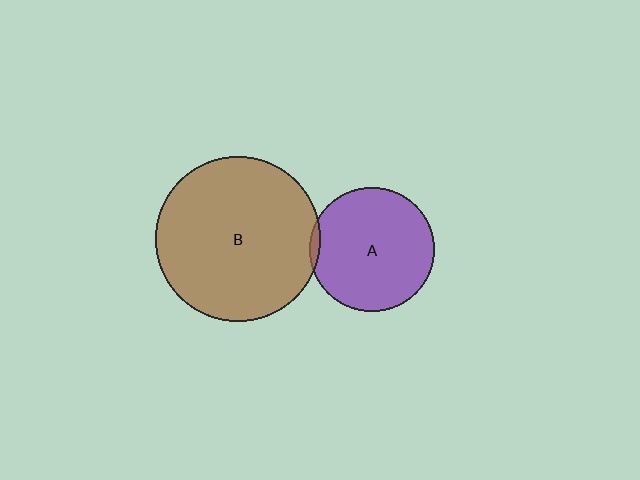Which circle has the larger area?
Circle B (brown).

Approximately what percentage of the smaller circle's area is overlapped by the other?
Approximately 5%.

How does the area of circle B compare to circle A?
Approximately 1.8 times.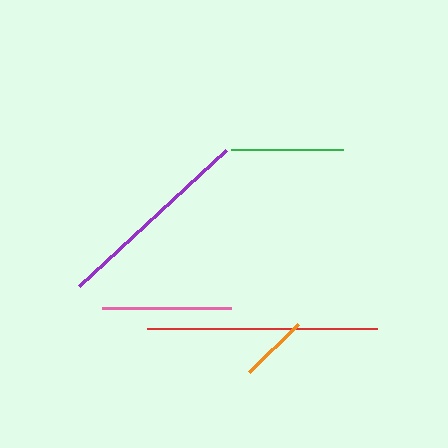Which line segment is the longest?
The red line is the longest at approximately 231 pixels.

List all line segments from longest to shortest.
From longest to shortest: red, purple, pink, green, orange.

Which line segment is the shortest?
The orange line is the shortest at approximately 68 pixels.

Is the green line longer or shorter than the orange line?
The green line is longer than the orange line.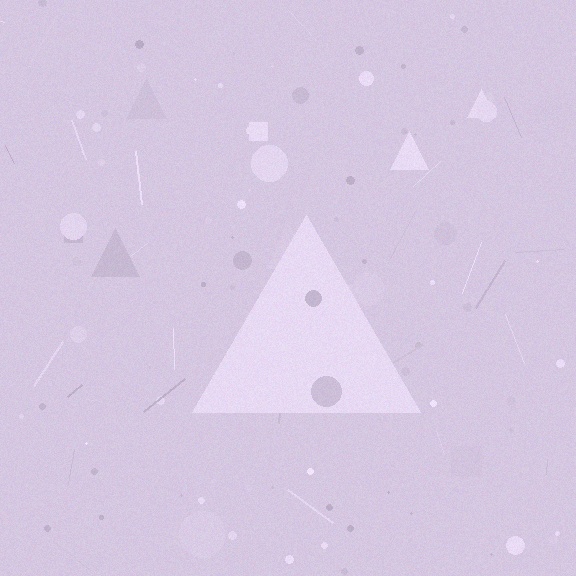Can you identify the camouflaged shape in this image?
The camouflaged shape is a triangle.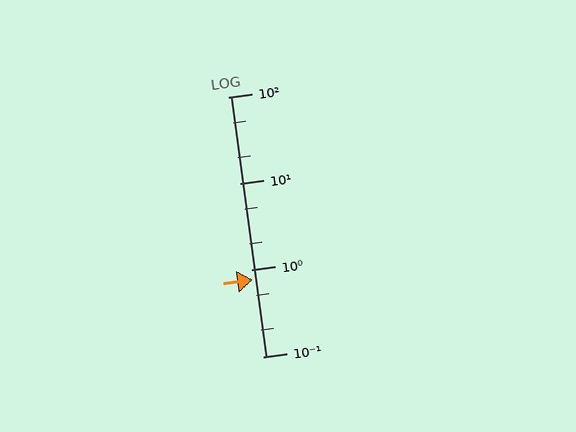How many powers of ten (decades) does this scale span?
The scale spans 3 decades, from 0.1 to 100.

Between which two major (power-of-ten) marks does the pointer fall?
The pointer is between 0.1 and 1.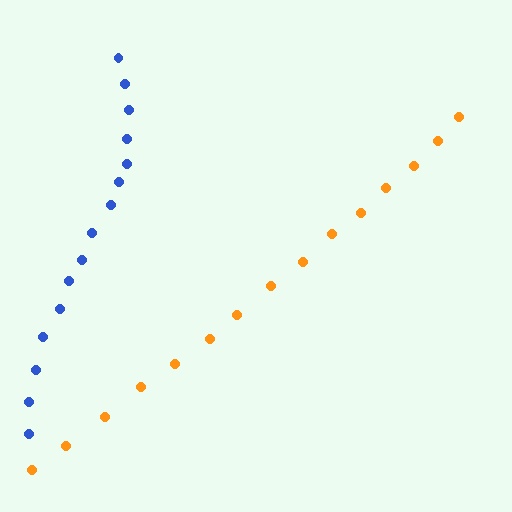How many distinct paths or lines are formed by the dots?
There are 2 distinct paths.